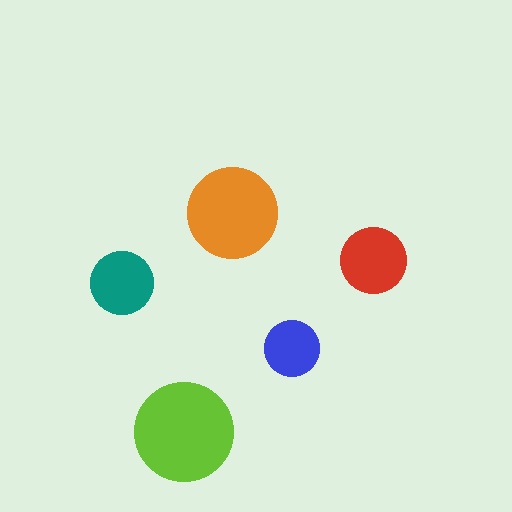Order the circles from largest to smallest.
the lime one, the orange one, the red one, the teal one, the blue one.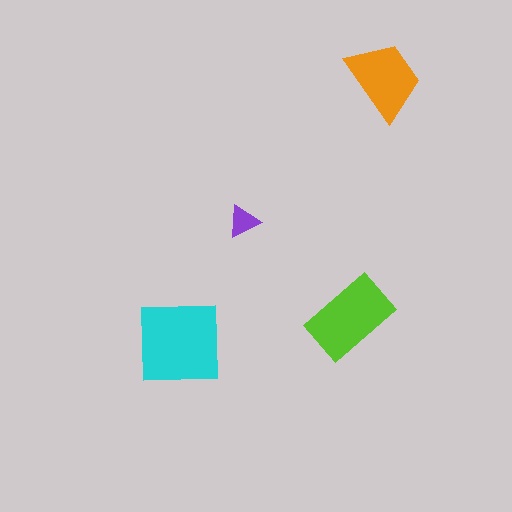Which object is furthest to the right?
The orange trapezoid is rightmost.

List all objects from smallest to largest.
The purple triangle, the orange trapezoid, the lime rectangle, the cyan square.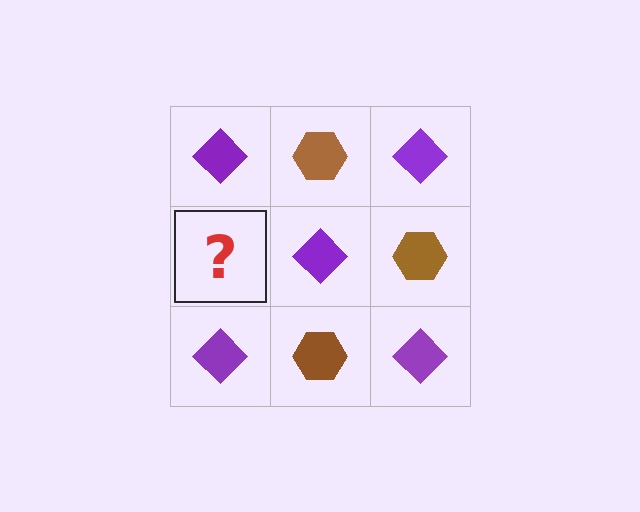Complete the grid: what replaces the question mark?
The question mark should be replaced with a brown hexagon.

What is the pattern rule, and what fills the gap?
The rule is that it alternates purple diamond and brown hexagon in a checkerboard pattern. The gap should be filled with a brown hexagon.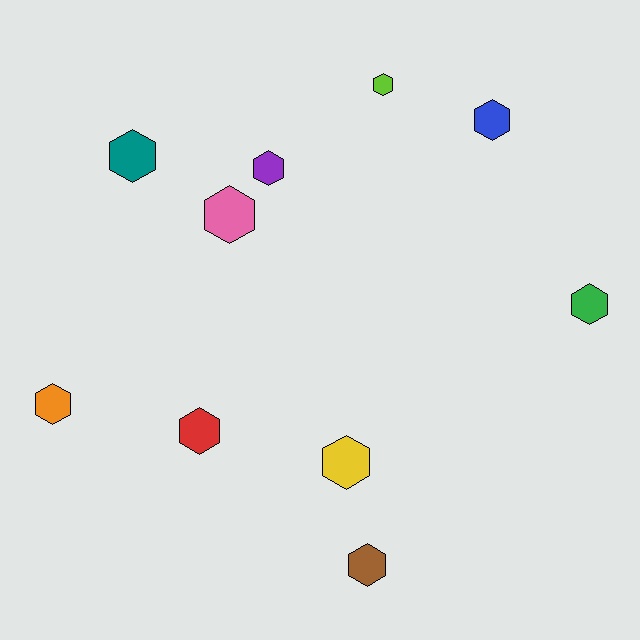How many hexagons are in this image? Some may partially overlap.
There are 10 hexagons.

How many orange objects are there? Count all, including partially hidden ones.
There is 1 orange object.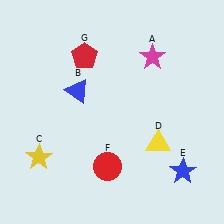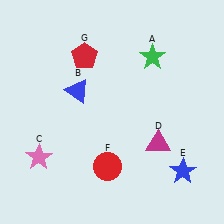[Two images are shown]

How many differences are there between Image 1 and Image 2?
There are 3 differences between the two images.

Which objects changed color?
A changed from magenta to green. C changed from yellow to pink. D changed from yellow to magenta.